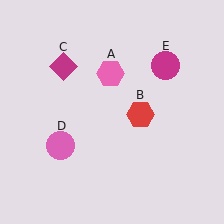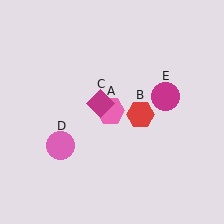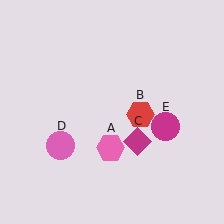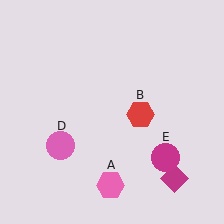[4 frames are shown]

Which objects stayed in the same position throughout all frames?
Red hexagon (object B) and pink circle (object D) remained stationary.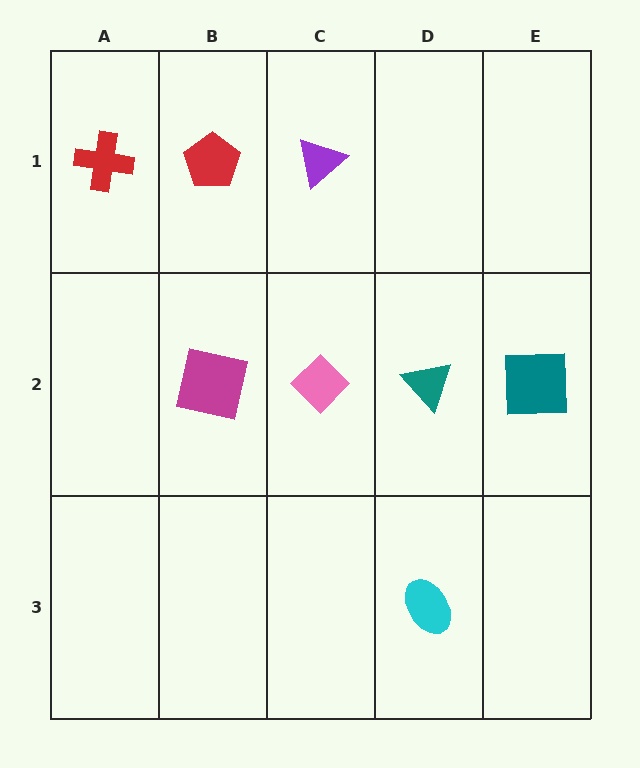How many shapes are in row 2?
4 shapes.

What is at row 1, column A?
A red cross.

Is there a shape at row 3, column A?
No, that cell is empty.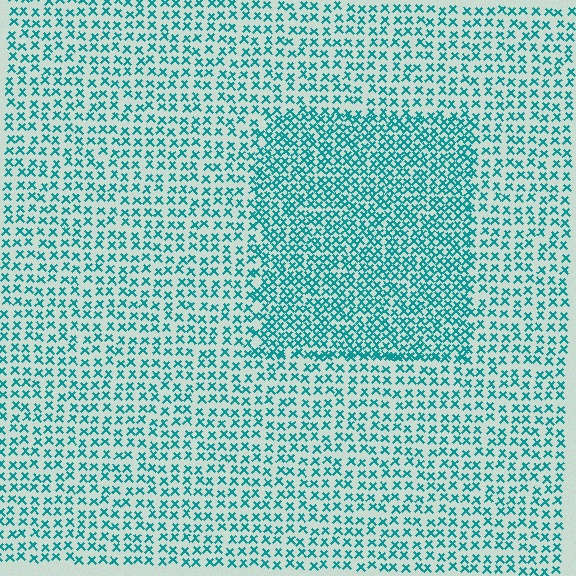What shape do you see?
I see a rectangle.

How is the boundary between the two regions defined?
The boundary is defined by a change in element density (approximately 1.8x ratio). All elements are the same color, size, and shape.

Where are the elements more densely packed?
The elements are more densely packed inside the rectangle boundary.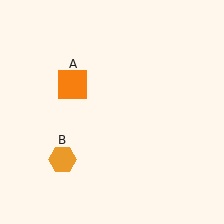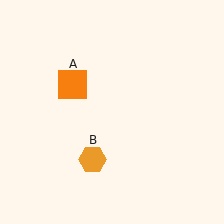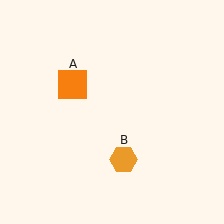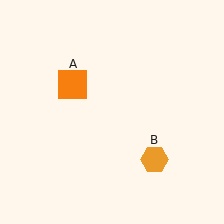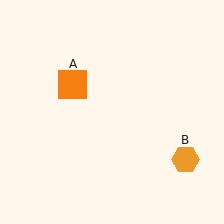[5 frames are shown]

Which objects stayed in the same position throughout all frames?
Orange square (object A) remained stationary.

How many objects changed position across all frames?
1 object changed position: orange hexagon (object B).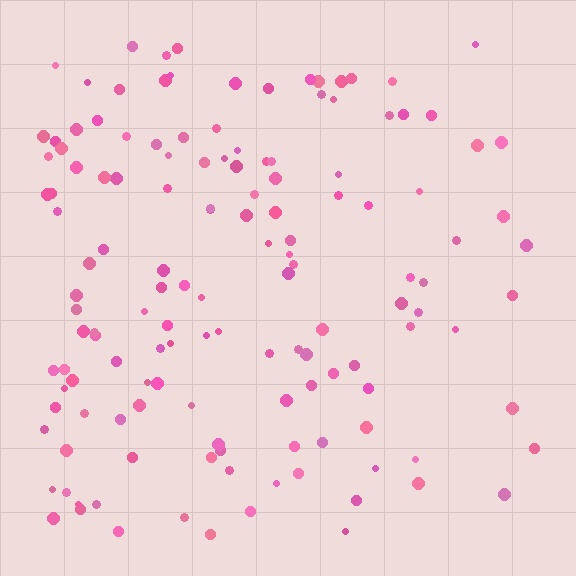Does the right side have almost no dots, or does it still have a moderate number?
Still a moderate number, just noticeably fewer than the left.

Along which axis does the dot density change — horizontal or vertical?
Horizontal.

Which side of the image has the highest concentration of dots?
The left.